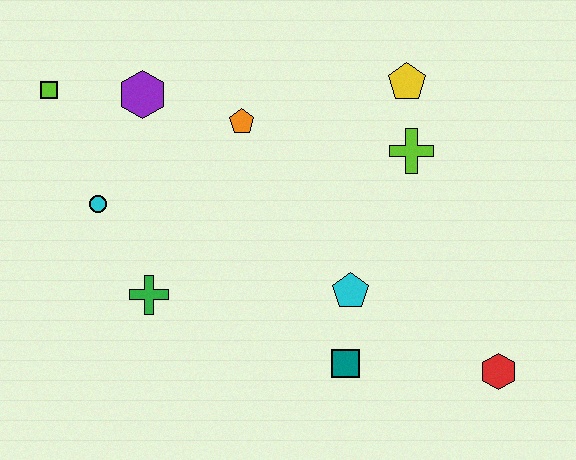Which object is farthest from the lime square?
The red hexagon is farthest from the lime square.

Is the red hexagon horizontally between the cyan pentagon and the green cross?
No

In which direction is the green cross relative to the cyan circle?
The green cross is below the cyan circle.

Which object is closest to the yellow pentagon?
The lime cross is closest to the yellow pentagon.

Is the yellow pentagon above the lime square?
Yes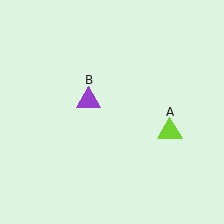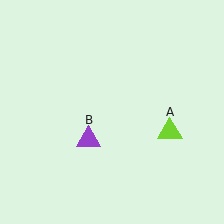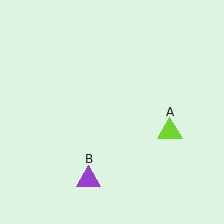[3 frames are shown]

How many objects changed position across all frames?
1 object changed position: purple triangle (object B).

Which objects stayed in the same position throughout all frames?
Lime triangle (object A) remained stationary.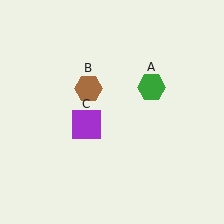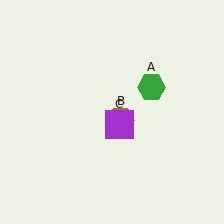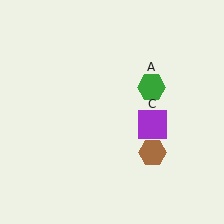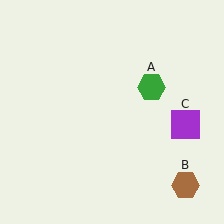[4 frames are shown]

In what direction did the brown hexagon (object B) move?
The brown hexagon (object B) moved down and to the right.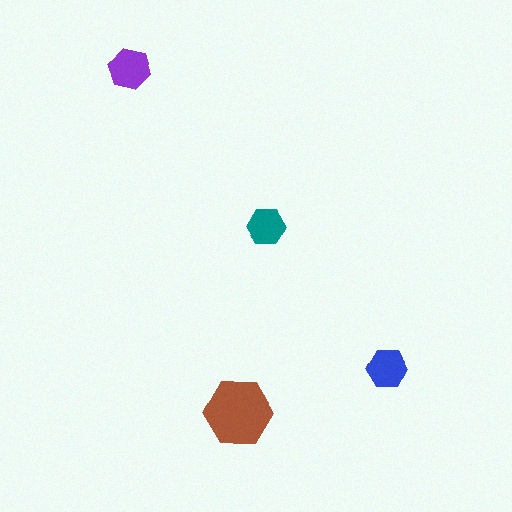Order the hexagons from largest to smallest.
the brown one, the purple one, the blue one, the teal one.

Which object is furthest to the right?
The blue hexagon is rightmost.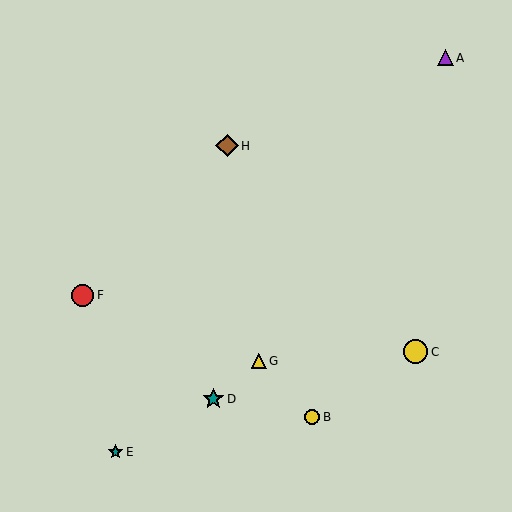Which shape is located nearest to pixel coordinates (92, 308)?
The red circle (labeled F) at (82, 295) is nearest to that location.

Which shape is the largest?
The yellow circle (labeled C) is the largest.